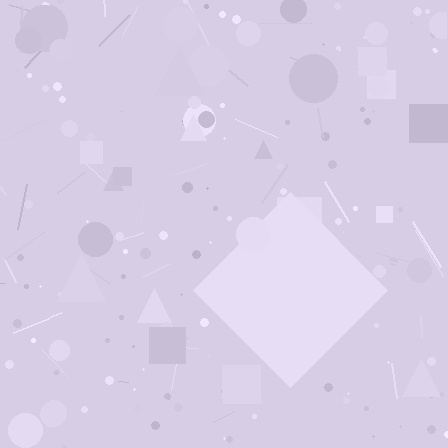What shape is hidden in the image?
A diamond is hidden in the image.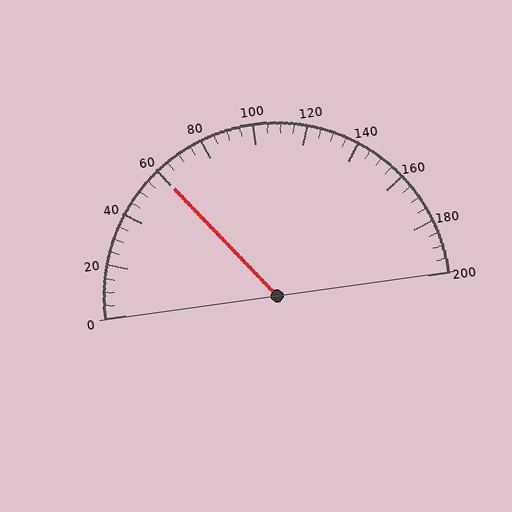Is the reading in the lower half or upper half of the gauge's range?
The reading is in the lower half of the range (0 to 200).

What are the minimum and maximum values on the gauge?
The gauge ranges from 0 to 200.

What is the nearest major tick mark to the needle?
The nearest major tick mark is 60.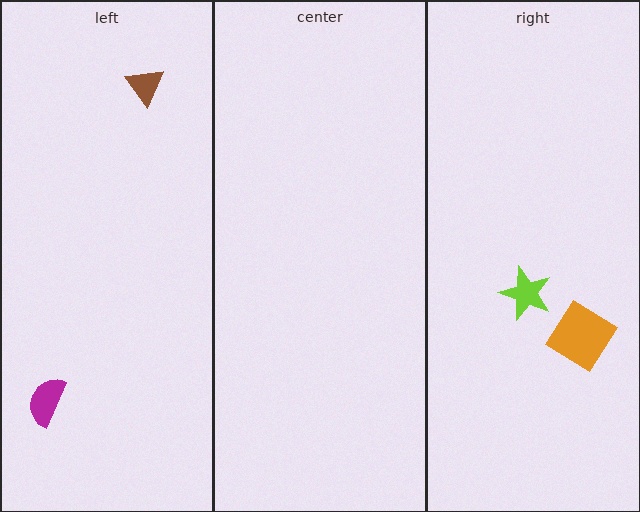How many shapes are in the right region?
2.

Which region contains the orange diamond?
The right region.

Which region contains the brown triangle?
The left region.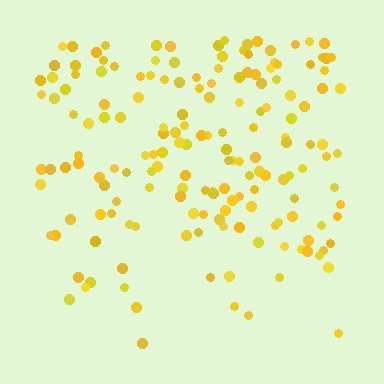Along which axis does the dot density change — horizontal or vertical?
Vertical.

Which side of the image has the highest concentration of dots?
The top.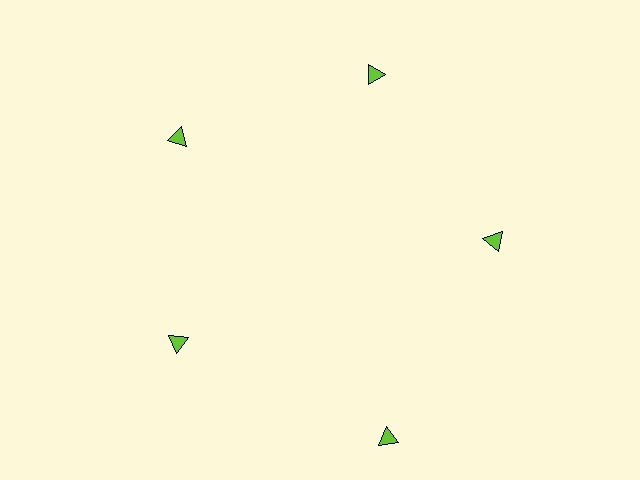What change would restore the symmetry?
The symmetry would be restored by moving it inward, back onto the ring so that all 5 triangles sit at equal angles and equal distance from the center.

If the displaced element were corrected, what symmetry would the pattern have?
It would have 5-fold rotational symmetry — the pattern would map onto itself every 72 degrees.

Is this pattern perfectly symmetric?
No. The 5 lime triangles are arranged in a ring, but one element near the 5 o'clock position is pushed outward from the center, breaking the 5-fold rotational symmetry.